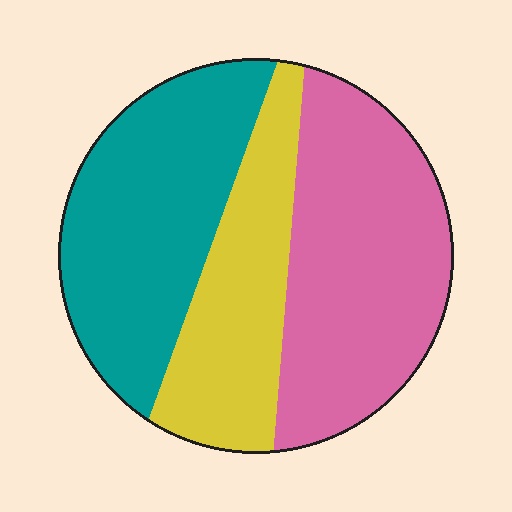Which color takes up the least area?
Yellow, at roughly 25%.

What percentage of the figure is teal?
Teal covers 35% of the figure.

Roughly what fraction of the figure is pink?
Pink takes up about two fifths (2/5) of the figure.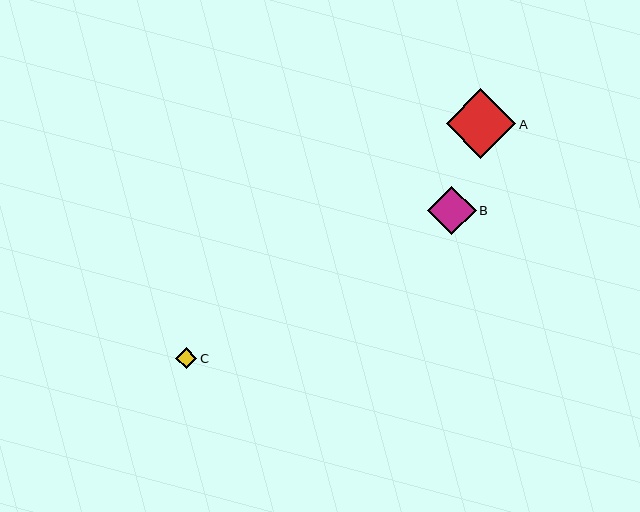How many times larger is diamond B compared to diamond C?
Diamond B is approximately 2.3 times the size of diamond C.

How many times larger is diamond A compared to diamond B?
Diamond A is approximately 1.4 times the size of diamond B.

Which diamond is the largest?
Diamond A is the largest with a size of approximately 70 pixels.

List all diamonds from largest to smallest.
From largest to smallest: A, B, C.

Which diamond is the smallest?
Diamond C is the smallest with a size of approximately 21 pixels.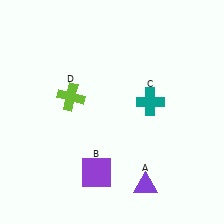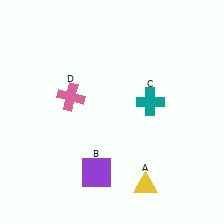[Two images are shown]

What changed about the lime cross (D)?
In Image 1, D is lime. In Image 2, it changed to pink.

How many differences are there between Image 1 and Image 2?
There are 2 differences between the two images.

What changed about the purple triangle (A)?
In Image 1, A is purple. In Image 2, it changed to yellow.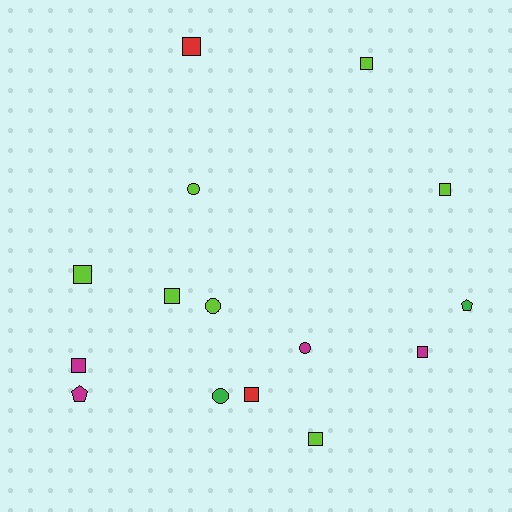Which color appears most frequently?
Lime, with 7 objects.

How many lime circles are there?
There are 2 lime circles.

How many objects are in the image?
There are 15 objects.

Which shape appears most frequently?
Square, with 9 objects.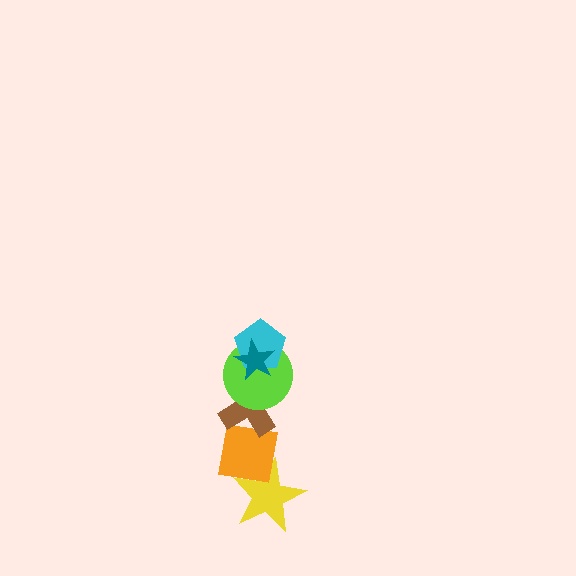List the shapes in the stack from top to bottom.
From top to bottom: the teal star, the cyan pentagon, the lime circle, the brown cross, the orange square, the yellow star.